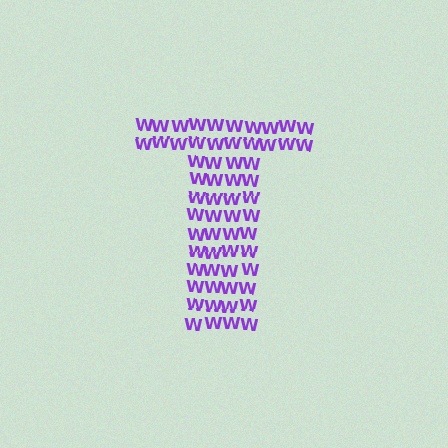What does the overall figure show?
The overall figure shows the letter T.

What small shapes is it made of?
It is made of small letter W's.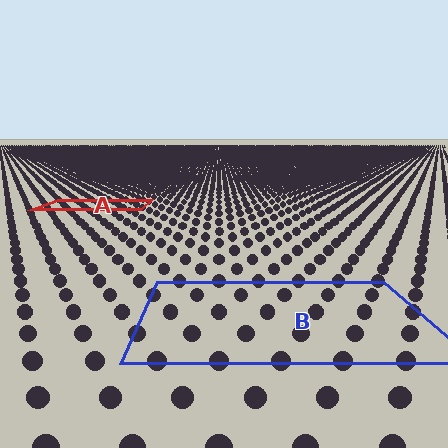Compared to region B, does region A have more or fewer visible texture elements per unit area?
Region A has more texture elements per unit area — they are packed more densely because it is farther away.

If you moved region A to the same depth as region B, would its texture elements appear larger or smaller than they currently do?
They would appear larger. At a closer depth, the same texture elements are projected at a bigger on-screen size.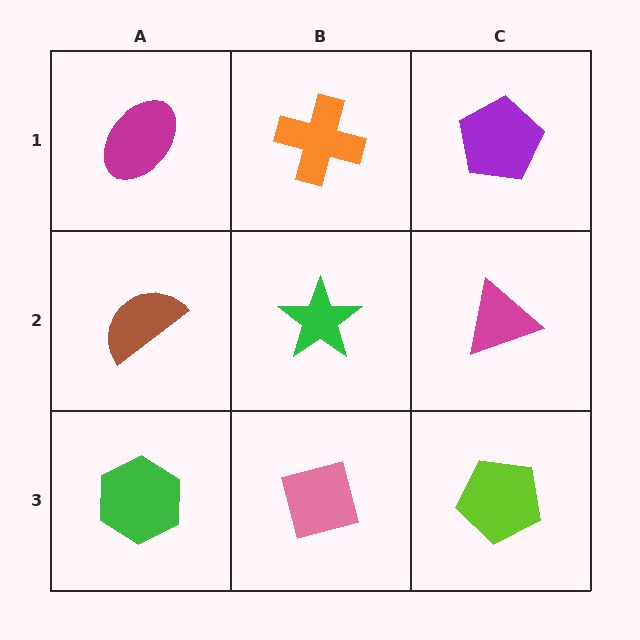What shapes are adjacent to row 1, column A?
A brown semicircle (row 2, column A), an orange cross (row 1, column B).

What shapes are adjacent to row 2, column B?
An orange cross (row 1, column B), a pink square (row 3, column B), a brown semicircle (row 2, column A), a magenta triangle (row 2, column C).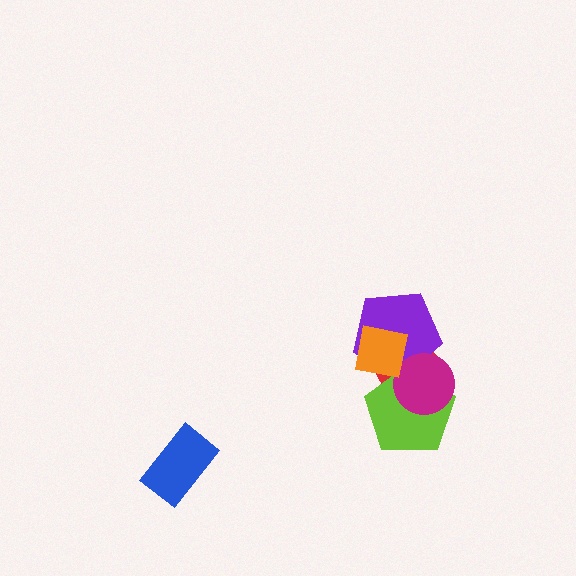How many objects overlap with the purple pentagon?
4 objects overlap with the purple pentagon.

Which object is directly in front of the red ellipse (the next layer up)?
The lime pentagon is directly in front of the red ellipse.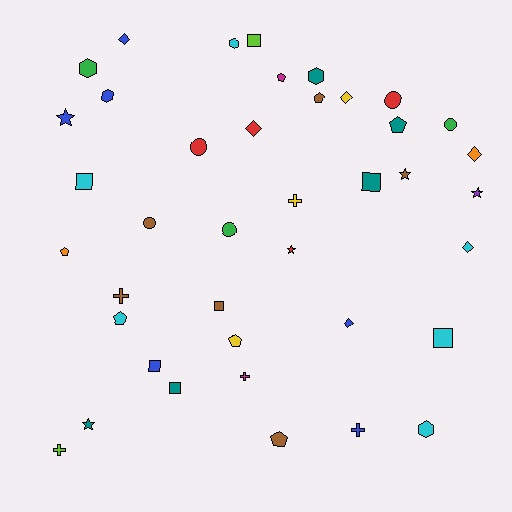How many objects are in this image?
There are 40 objects.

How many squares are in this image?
There are 7 squares.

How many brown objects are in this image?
There are 6 brown objects.